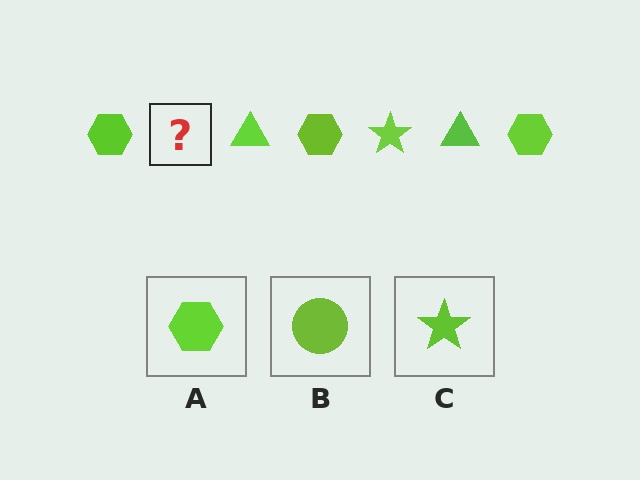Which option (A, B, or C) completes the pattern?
C.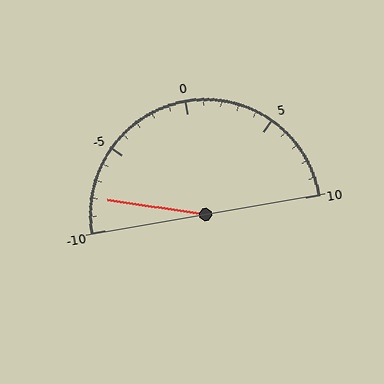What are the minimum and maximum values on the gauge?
The gauge ranges from -10 to 10.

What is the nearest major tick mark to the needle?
The nearest major tick mark is -10.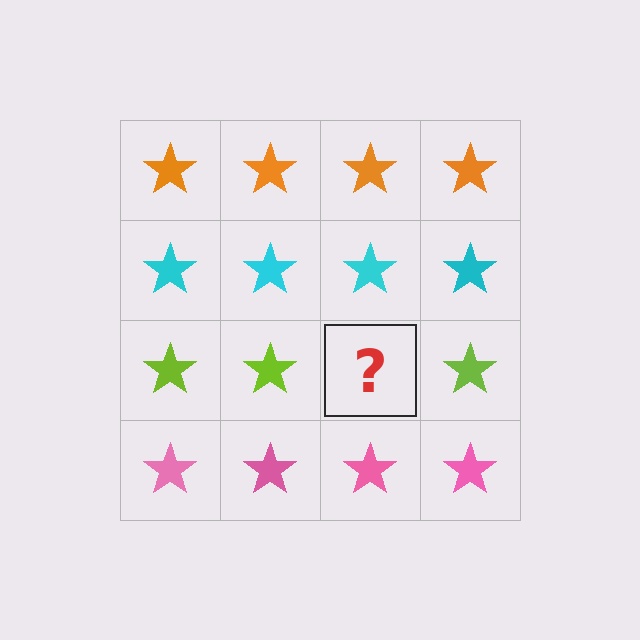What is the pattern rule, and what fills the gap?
The rule is that each row has a consistent color. The gap should be filled with a lime star.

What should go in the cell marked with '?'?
The missing cell should contain a lime star.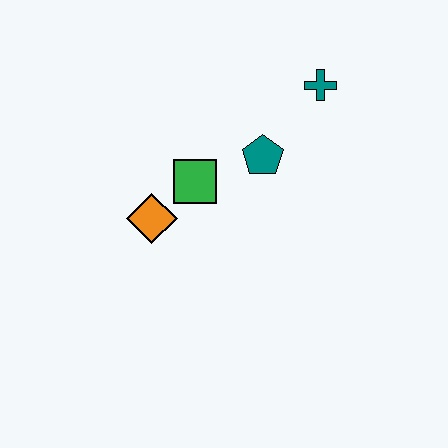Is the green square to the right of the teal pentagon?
No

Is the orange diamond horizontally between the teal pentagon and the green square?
No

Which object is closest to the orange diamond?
The green square is closest to the orange diamond.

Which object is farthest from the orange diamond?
The teal cross is farthest from the orange diamond.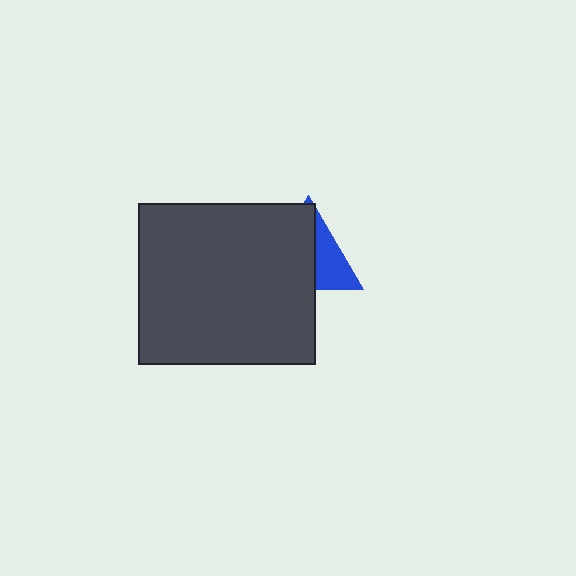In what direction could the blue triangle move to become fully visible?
The blue triangle could move right. That would shift it out from behind the dark gray rectangle entirely.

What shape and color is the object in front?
The object in front is a dark gray rectangle.